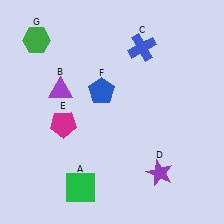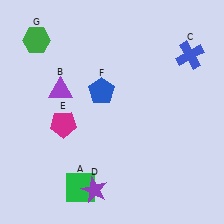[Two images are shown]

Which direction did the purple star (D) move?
The purple star (D) moved left.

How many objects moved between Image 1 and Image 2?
2 objects moved between the two images.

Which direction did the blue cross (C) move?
The blue cross (C) moved right.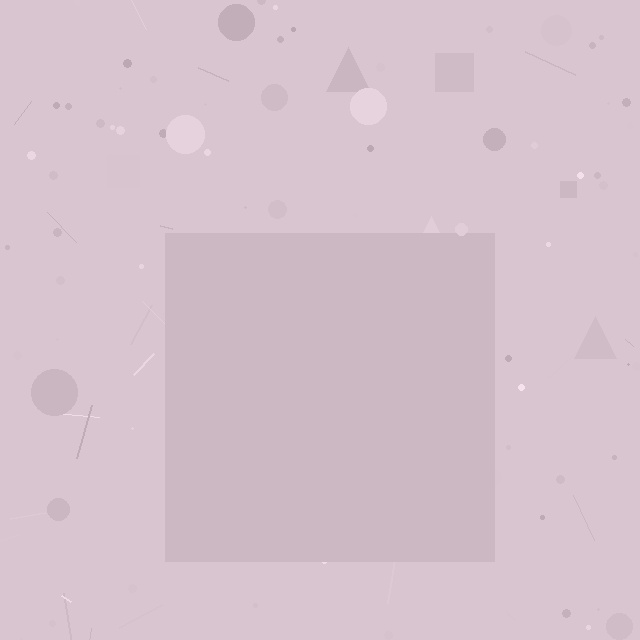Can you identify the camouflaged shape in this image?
The camouflaged shape is a square.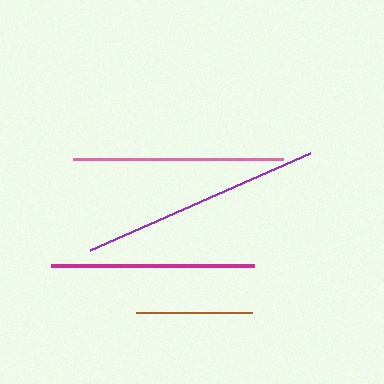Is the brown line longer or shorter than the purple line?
The purple line is longer than the brown line.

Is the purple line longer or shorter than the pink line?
The purple line is longer than the pink line.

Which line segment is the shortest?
The brown line is the shortest at approximately 116 pixels.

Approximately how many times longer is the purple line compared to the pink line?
The purple line is approximately 1.1 times the length of the pink line.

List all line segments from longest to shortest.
From longest to shortest: purple, pink, magenta, brown.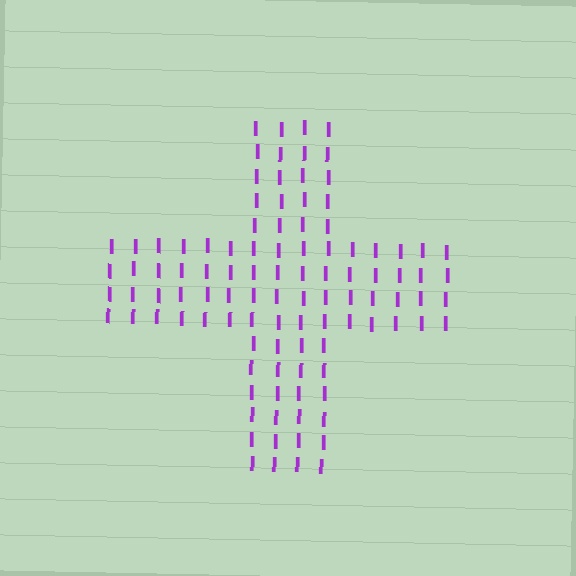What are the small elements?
The small elements are letter I's.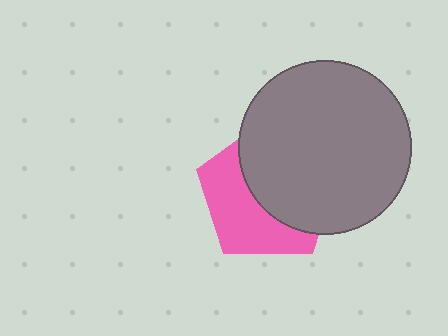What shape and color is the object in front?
The object in front is a gray circle.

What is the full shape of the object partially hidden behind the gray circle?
The partially hidden object is a pink pentagon.